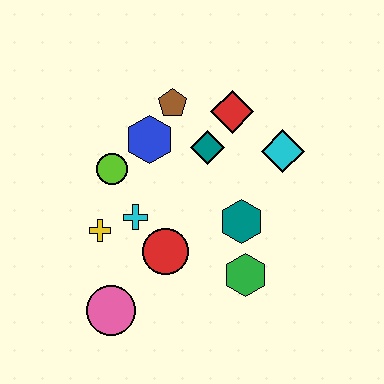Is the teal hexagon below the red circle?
No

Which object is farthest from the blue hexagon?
The pink circle is farthest from the blue hexagon.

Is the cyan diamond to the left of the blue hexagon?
No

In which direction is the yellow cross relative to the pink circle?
The yellow cross is above the pink circle.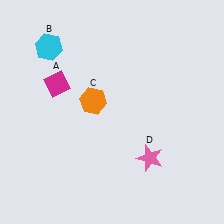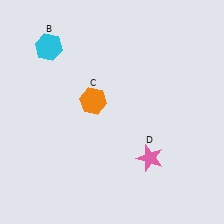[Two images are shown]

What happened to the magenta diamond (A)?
The magenta diamond (A) was removed in Image 2. It was in the top-left area of Image 1.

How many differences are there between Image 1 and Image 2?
There is 1 difference between the two images.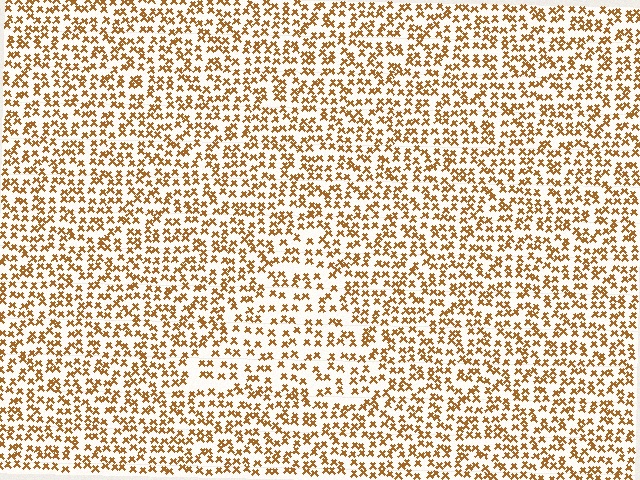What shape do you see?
I see a triangle.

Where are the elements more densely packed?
The elements are more densely packed outside the triangle boundary.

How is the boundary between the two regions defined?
The boundary is defined by a change in element density (approximately 1.5x ratio). All elements are the same color, size, and shape.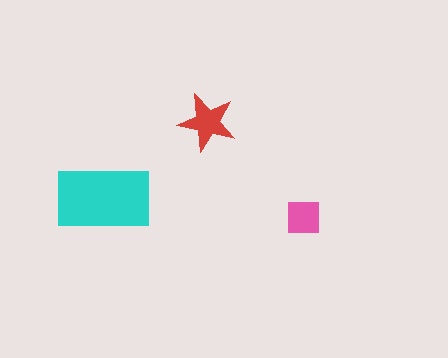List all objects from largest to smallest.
The cyan rectangle, the red star, the pink square.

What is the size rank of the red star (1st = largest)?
2nd.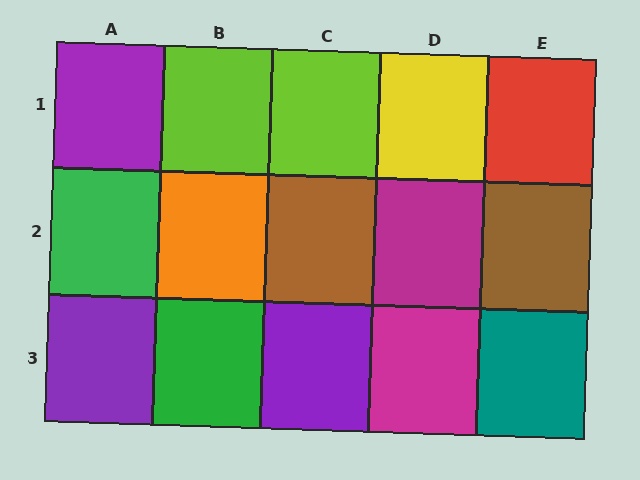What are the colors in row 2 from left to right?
Green, orange, brown, magenta, brown.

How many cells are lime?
2 cells are lime.